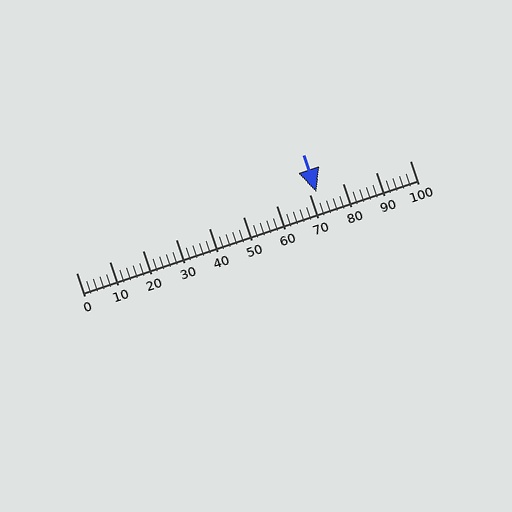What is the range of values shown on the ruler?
The ruler shows values from 0 to 100.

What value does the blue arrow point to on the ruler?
The blue arrow points to approximately 72.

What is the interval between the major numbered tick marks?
The major tick marks are spaced 10 units apart.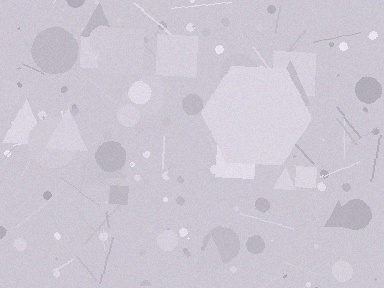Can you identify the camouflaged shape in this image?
The camouflaged shape is a hexagon.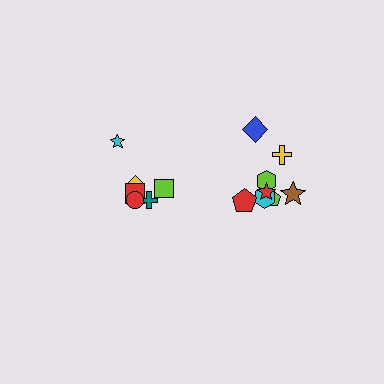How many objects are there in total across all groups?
There are 14 objects.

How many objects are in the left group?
There are 6 objects.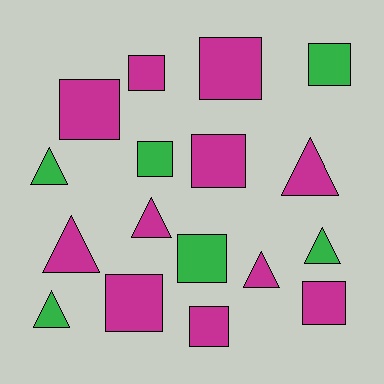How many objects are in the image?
There are 17 objects.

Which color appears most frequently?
Magenta, with 11 objects.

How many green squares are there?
There are 3 green squares.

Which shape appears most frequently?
Square, with 10 objects.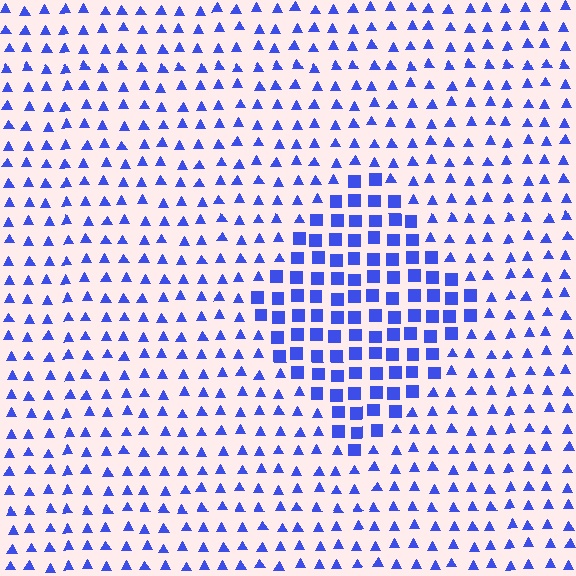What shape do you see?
I see a diamond.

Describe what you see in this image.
The image is filled with small blue elements arranged in a uniform grid. A diamond-shaped region contains squares, while the surrounding area contains triangles. The boundary is defined purely by the change in element shape.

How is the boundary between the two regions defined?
The boundary is defined by a change in element shape: squares inside vs. triangles outside. All elements share the same color and spacing.